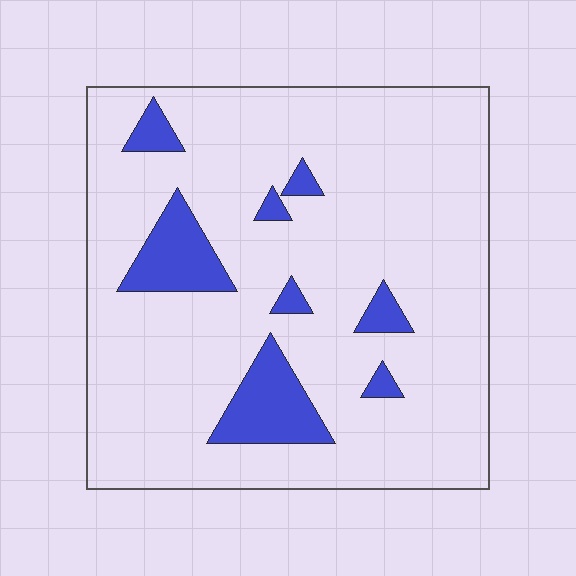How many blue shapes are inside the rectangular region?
8.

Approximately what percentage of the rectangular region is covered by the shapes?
Approximately 15%.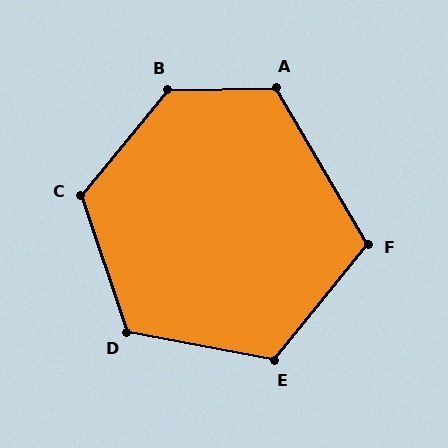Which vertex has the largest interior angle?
B, at approximately 130 degrees.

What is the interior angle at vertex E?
Approximately 118 degrees (obtuse).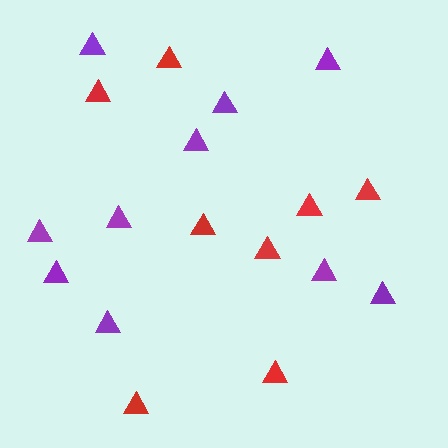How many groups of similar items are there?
There are 2 groups: one group of red triangles (8) and one group of purple triangles (10).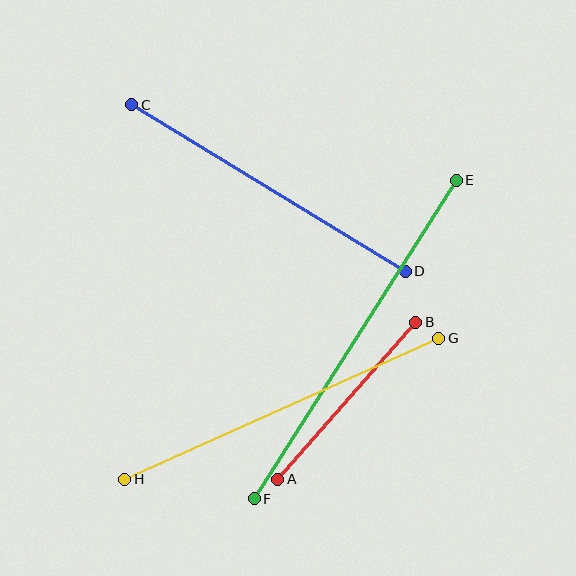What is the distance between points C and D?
The distance is approximately 320 pixels.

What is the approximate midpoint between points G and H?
The midpoint is at approximately (282, 409) pixels.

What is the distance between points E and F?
The distance is approximately 377 pixels.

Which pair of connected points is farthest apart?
Points E and F are farthest apart.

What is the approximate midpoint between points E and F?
The midpoint is at approximately (355, 339) pixels.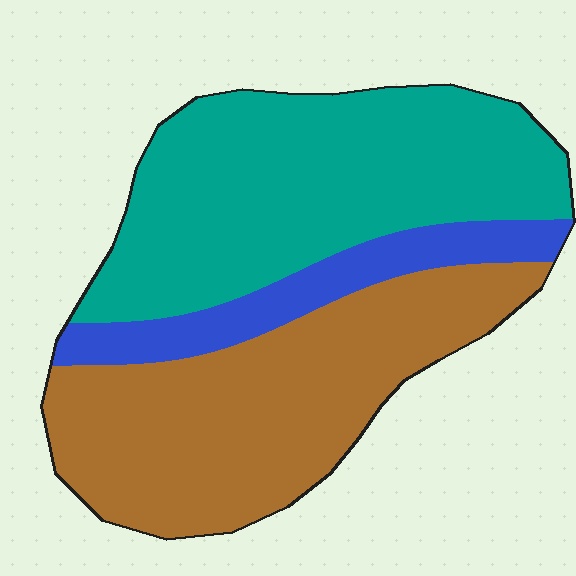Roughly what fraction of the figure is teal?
Teal takes up between a quarter and a half of the figure.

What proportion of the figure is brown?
Brown takes up about two fifths (2/5) of the figure.